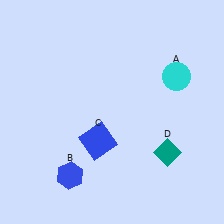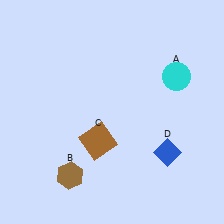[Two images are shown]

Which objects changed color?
B changed from blue to brown. C changed from blue to brown. D changed from teal to blue.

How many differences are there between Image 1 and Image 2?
There are 3 differences between the two images.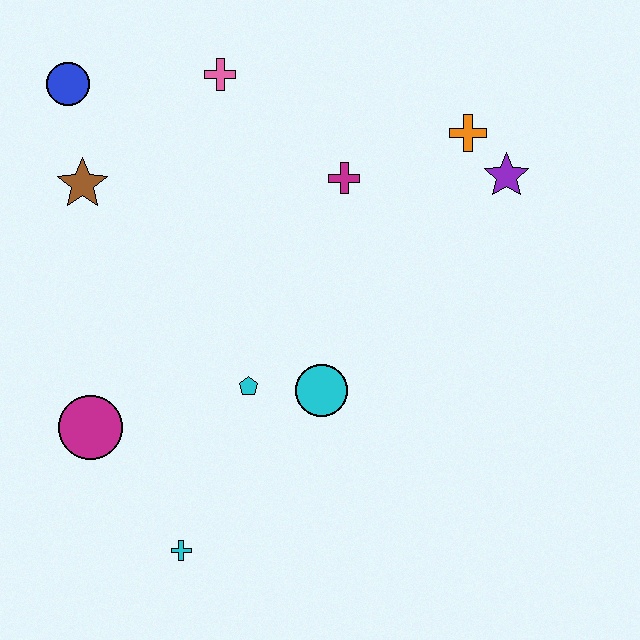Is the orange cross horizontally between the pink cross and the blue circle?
No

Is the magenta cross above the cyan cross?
Yes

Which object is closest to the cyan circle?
The cyan pentagon is closest to the cyan circle.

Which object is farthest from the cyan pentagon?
The blue circle is farthest from the cyan pentagon.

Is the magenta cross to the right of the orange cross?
No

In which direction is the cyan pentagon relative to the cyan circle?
The cyan pentagon is to the left of the cyan circle.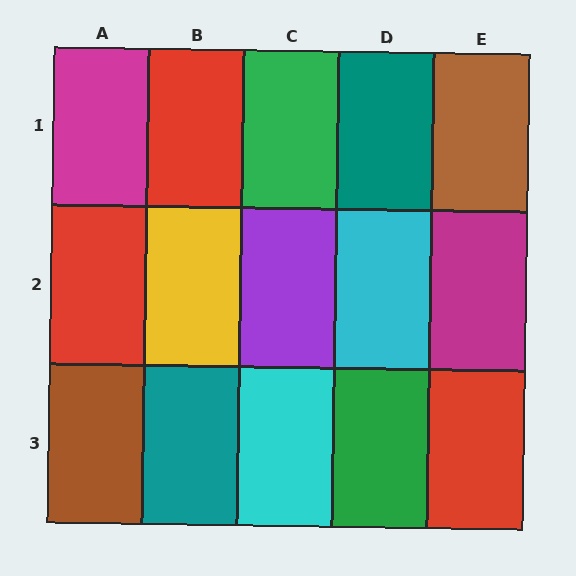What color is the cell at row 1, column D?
Teal.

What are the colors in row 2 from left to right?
Red, yellow, purple, cyan, magenta.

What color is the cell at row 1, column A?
Magenta.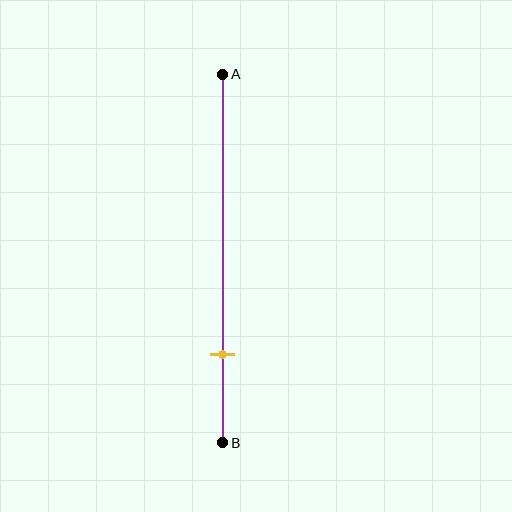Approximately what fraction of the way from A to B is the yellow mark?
The yellow mark is approximately 75% of the way from A to B.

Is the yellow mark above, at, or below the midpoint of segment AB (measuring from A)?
The yellow mark is below the midpoint of segment AB.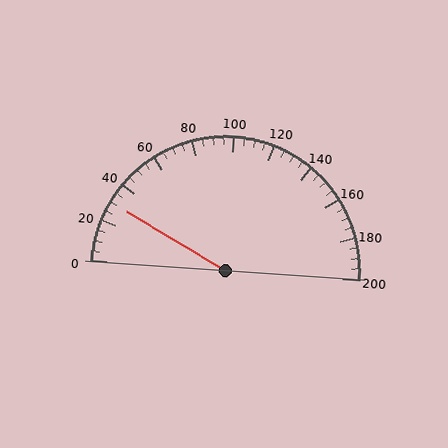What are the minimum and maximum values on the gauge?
The gauge ranges from 0 to 200.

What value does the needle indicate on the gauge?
The needle indicates approximately 30.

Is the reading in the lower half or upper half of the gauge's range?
The reading is in the lower half of the range (0 to 200).